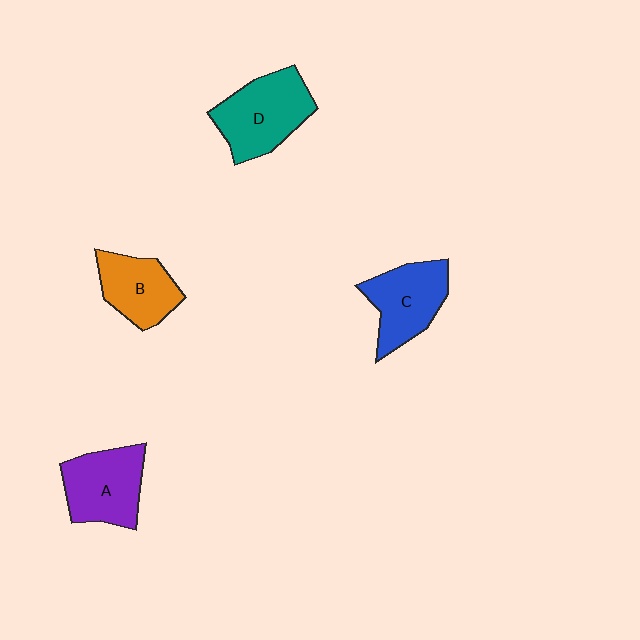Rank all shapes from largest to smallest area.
From largest to smallest: D (teal), A (purple), C (blue), B (orange).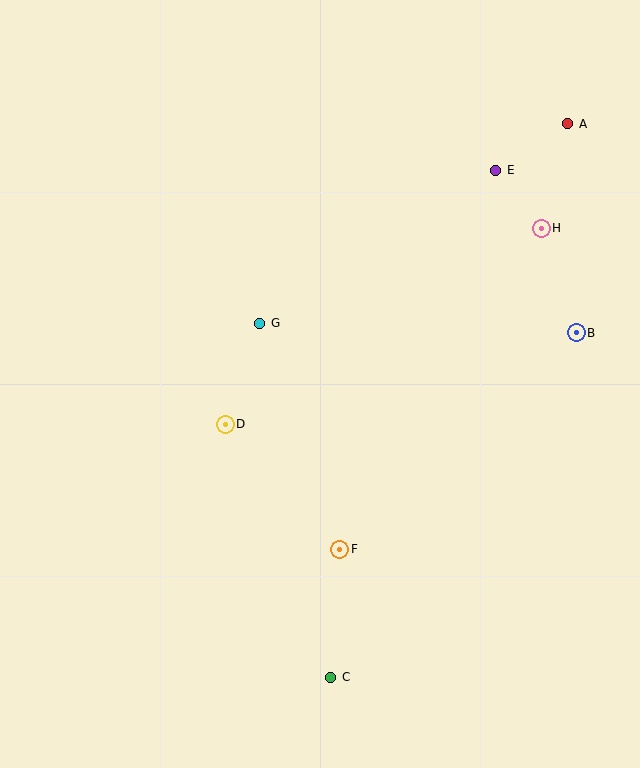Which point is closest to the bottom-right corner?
Point C is closest to the bottom-right corner.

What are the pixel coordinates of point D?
Point D is at (225, 424).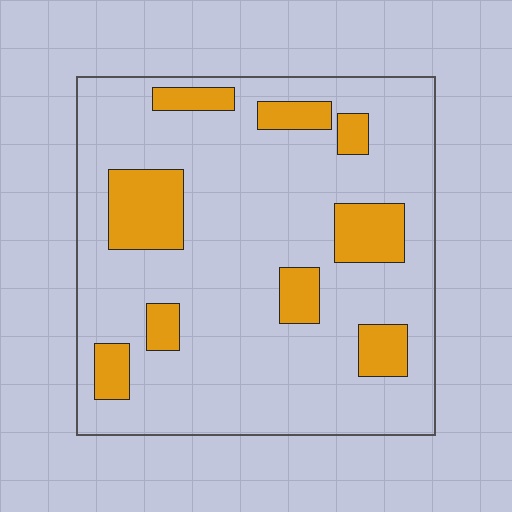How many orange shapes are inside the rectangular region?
9.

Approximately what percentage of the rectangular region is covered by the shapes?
Approximately 20%.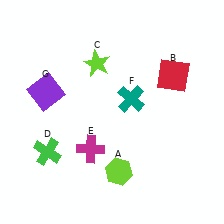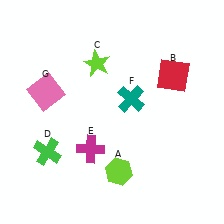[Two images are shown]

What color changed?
The square (G) changed from purple in Image 1 to pink in Image 2.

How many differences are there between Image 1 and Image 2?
There is 1 difference between the two images.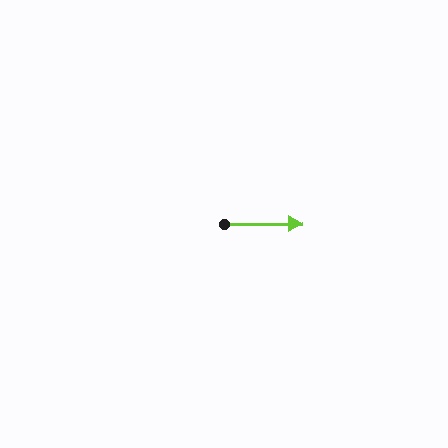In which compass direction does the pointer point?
East.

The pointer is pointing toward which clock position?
Roughly 3 o'clock.